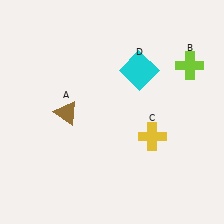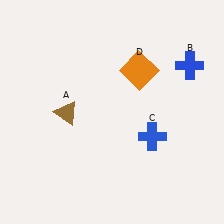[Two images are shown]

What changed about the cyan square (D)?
In Image 1, D is cyan. In Image 2, it changed to orange.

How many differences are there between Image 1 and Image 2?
There are 3 differences between the two images.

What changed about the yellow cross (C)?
In Image 1, C is yellow. In Image 2, it changed to blue.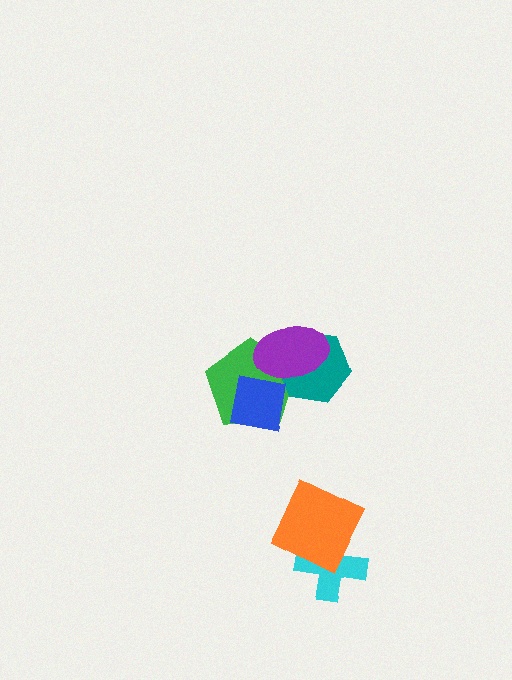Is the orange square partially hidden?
No, no other shape covers it.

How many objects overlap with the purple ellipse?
3 objects overlap with the purple ellipse.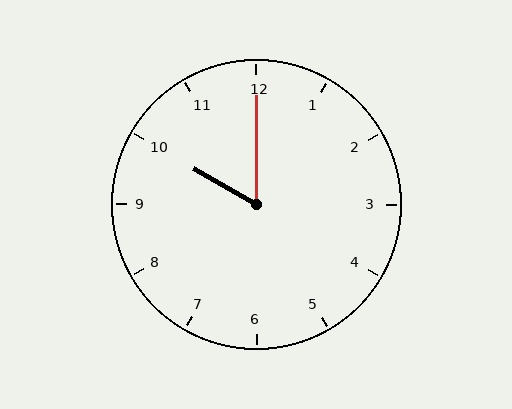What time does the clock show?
10:00.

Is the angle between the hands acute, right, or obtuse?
It is acute.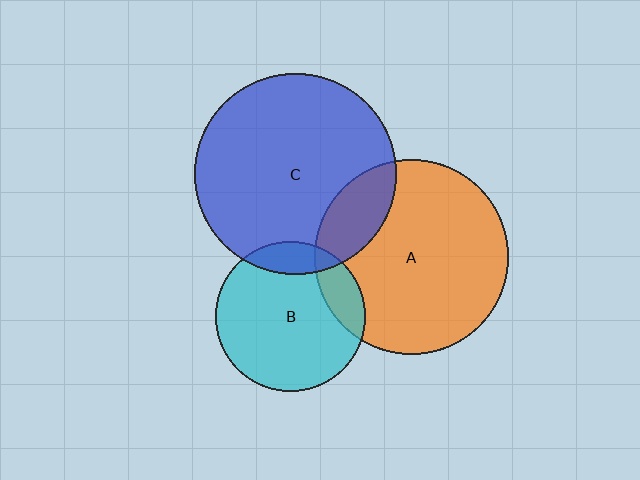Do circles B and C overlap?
Yes.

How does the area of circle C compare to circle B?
Approximately 1.8 times.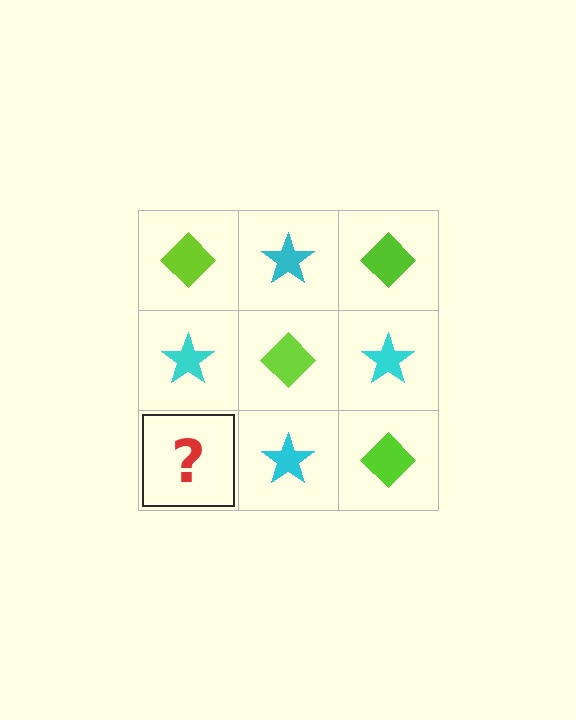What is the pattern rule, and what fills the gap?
The rule is that it alternates lime diamond and cyan star in a checkerboard pattern. The gap should be filled with a lime diamond.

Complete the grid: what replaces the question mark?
The question mark should be replaced with a lime diamond.